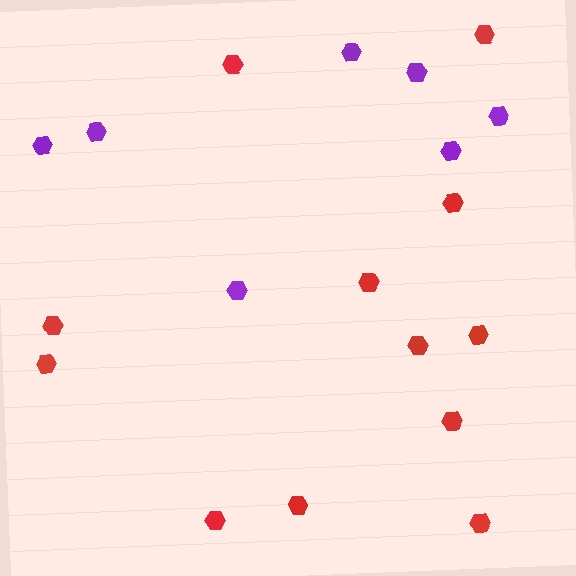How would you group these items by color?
There are 2 groups: one group of purple hexagons (7) and one group of red hexagons (12).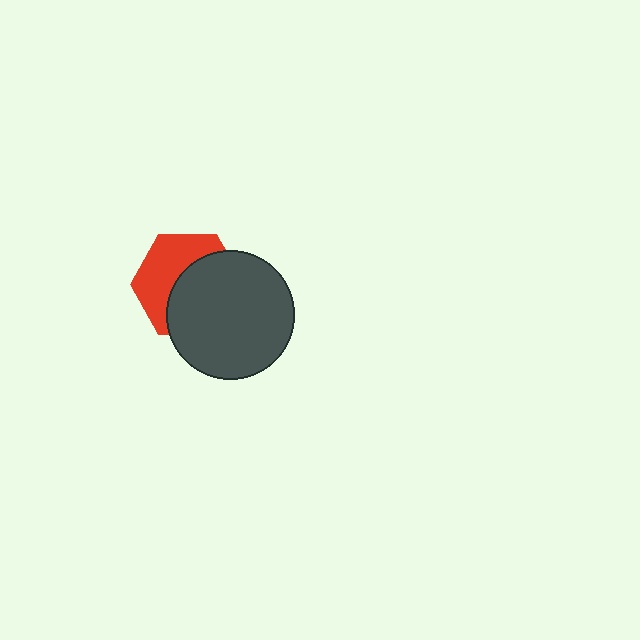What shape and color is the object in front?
The object in front is a dark gray circle.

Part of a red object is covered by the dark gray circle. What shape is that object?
It is a hexagon.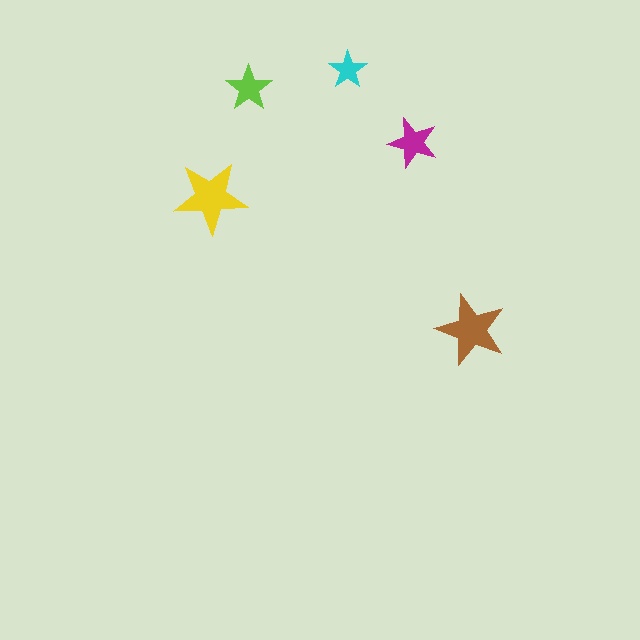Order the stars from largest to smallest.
the yellow one, the brown one, the magenta one, the lime one, the cyan one.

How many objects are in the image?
There are 5 objects in the image.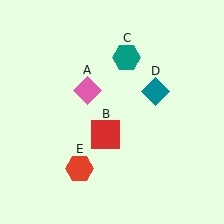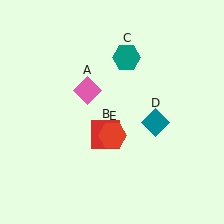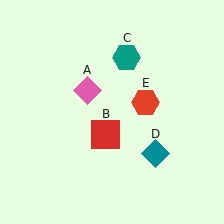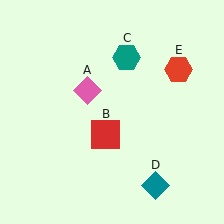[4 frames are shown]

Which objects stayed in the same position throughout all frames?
Pink diamond (object A) and red square (object B) and teal hexagon (object C) remained stationary.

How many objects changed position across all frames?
2 objects changed position: teal diamond (object D), red hexagon (object E).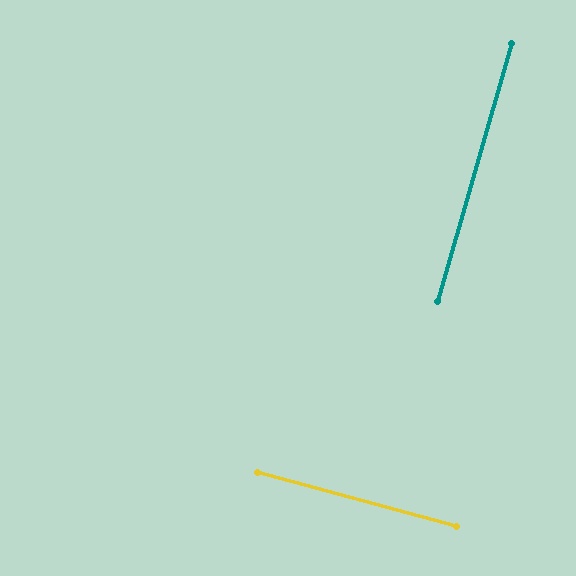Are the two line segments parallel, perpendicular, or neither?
Perpendicular — they meet at approximately 89°.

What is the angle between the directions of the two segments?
Approximately 89 degrees.